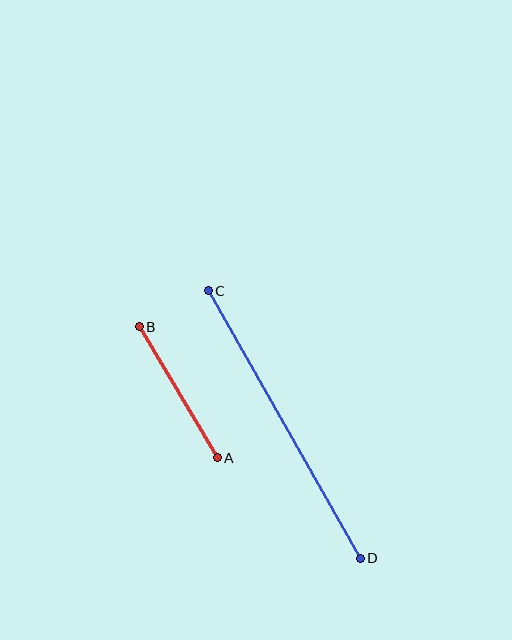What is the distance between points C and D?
The distance is approximately 308 pixels.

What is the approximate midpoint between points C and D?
The midpoint is at approximately (284, 424) pixels.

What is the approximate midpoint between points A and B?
The midpoint is at approximately (178, 392) pixels.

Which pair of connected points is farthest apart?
Points C and D are farthest apart.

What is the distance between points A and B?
The distance is approximately 152 pixels.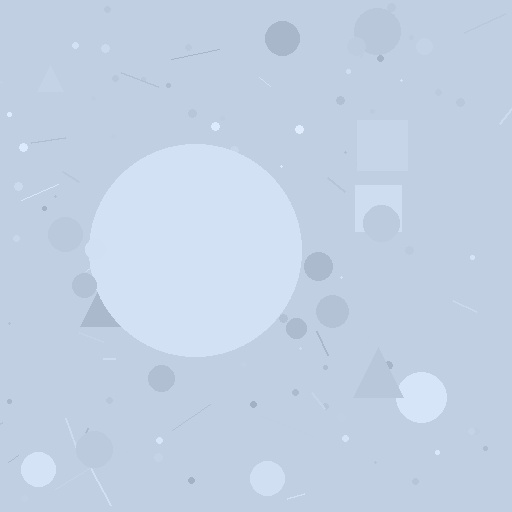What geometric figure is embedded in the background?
A circle is embedded in the background.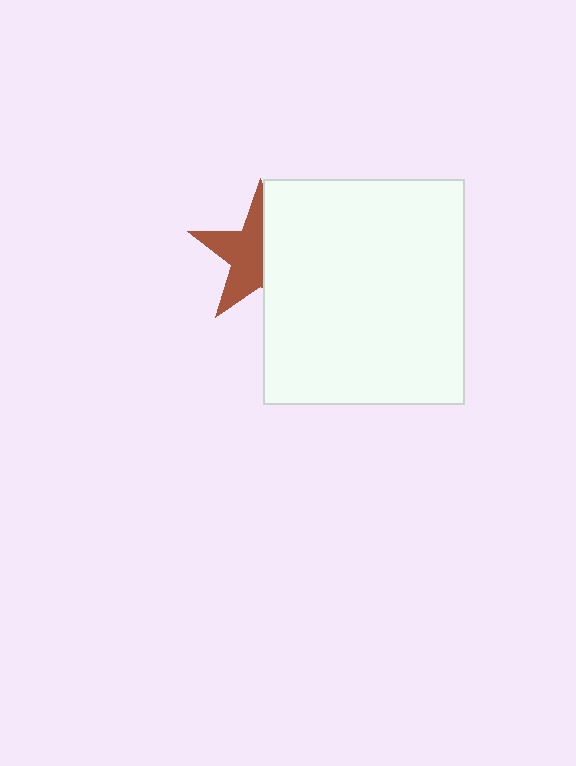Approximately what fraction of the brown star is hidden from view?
Roughly 46% of the brown star is hidden behind the white rectangle.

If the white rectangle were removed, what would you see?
You would see the complete brown star.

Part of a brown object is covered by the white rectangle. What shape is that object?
It is a star.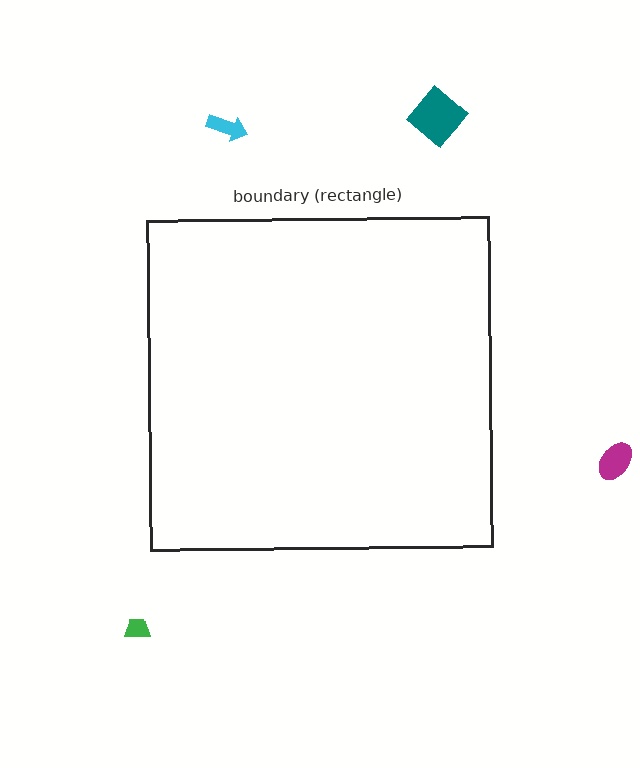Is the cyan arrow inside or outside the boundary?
Outside.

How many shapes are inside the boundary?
0 inside, 4 outside.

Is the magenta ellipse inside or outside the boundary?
Outside.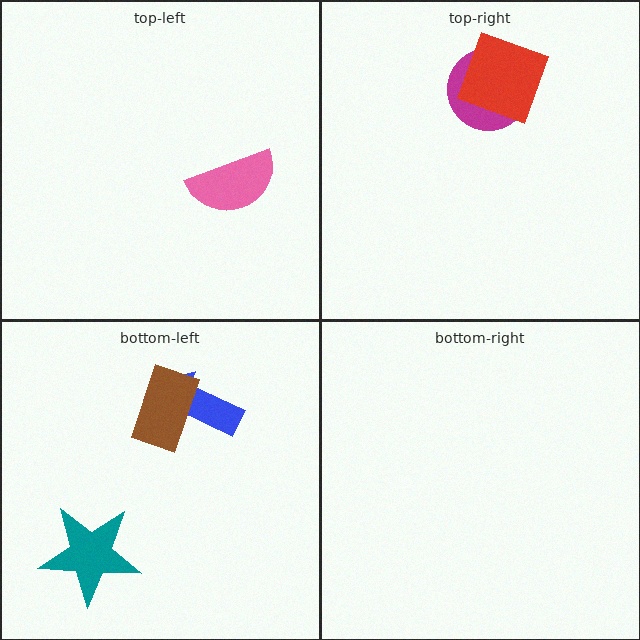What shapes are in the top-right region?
The magenta circle, the red diamond.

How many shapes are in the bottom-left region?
3.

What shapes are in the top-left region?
The pink semicircle.